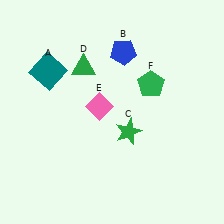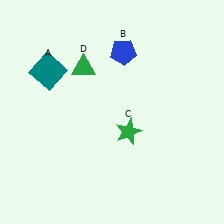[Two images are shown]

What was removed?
The green pentagon (F), the pink diamond (E) were removed in Image 2.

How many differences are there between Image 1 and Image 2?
There are 2 differences between the two images.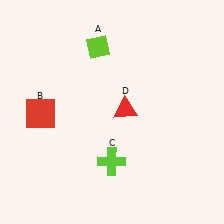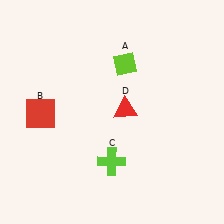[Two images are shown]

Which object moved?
The lime diamond (A) moved right.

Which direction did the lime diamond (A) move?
The lime diamond (A) moved right.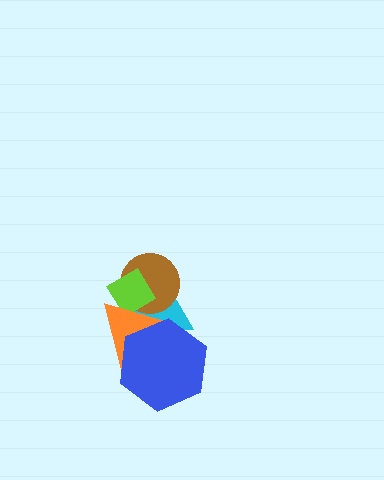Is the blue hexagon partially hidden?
No, no other shape covers it.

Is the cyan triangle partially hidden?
Yes, it is partially covered by another shape.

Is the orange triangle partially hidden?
Yes, it is partially covered by another shape.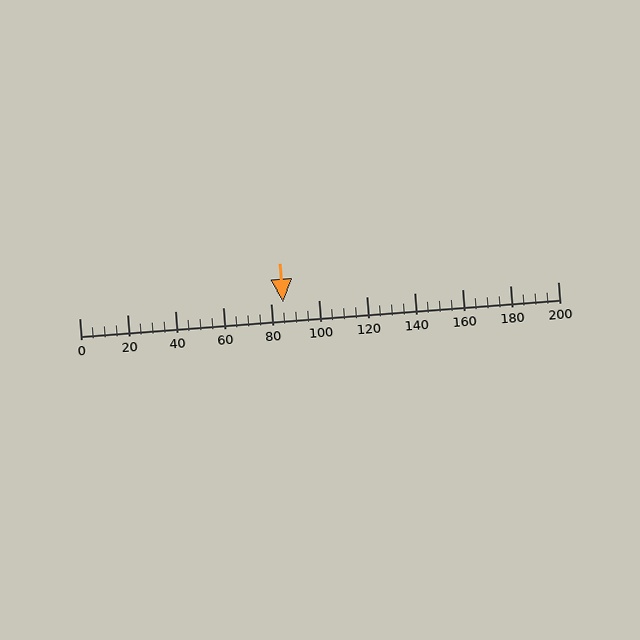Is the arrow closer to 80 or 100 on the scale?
The arrow is closer to 80.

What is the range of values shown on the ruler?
The ruler shows values from 0 to 200.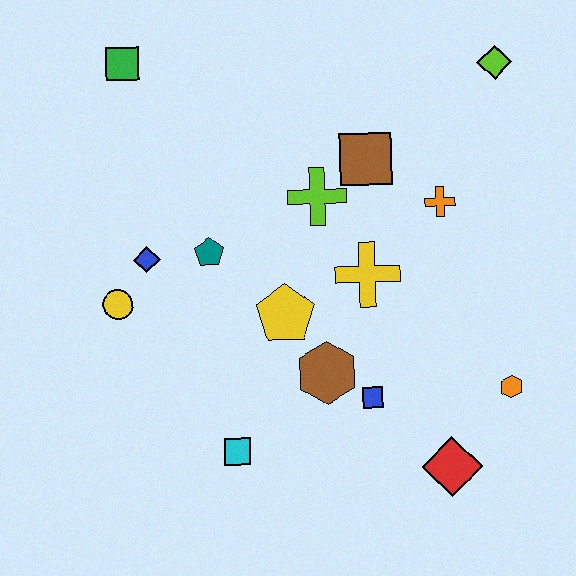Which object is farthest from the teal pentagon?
The lime diamond is farthest from the teal pentagon.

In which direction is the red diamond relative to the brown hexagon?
The red diamond is to the right of the brown hexagon.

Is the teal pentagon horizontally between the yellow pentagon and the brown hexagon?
No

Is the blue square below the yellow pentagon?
Yes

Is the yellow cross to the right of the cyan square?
Yes